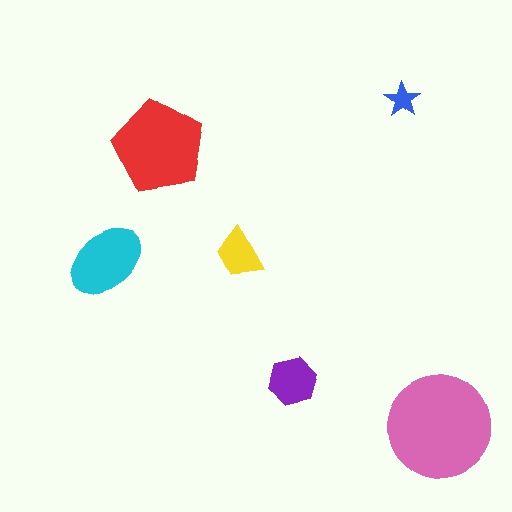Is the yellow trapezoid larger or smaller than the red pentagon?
Smaller.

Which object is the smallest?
The blue star.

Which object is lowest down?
The pink circle is bottommost.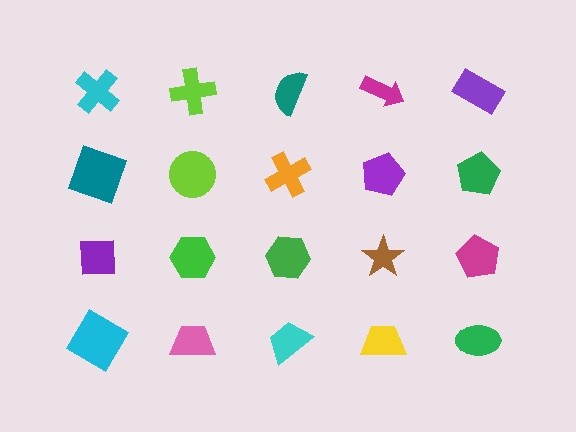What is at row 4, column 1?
A cyan diamond.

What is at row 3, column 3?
A green hexagon.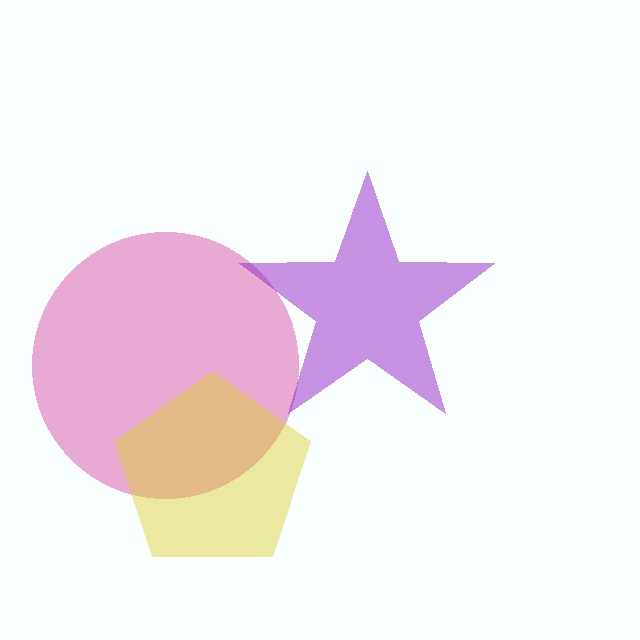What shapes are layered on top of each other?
The layered shapes are: a magenta circle, a purple star, a yellow pentagon.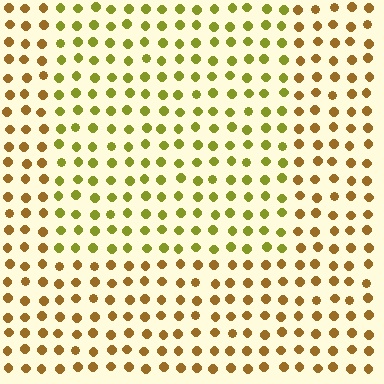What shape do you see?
I see a rectangle.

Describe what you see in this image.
The image is filled with small brown elements in a uniform arrangement. A rectangle-shaped region is visible where the elements are tinted to a slightly different hue, forming a subtle color boundary.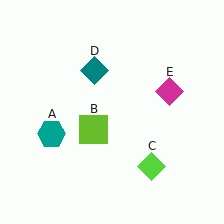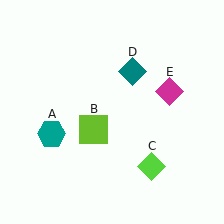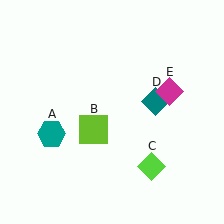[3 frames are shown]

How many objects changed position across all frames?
1 object changed position: teal diamond (object D).